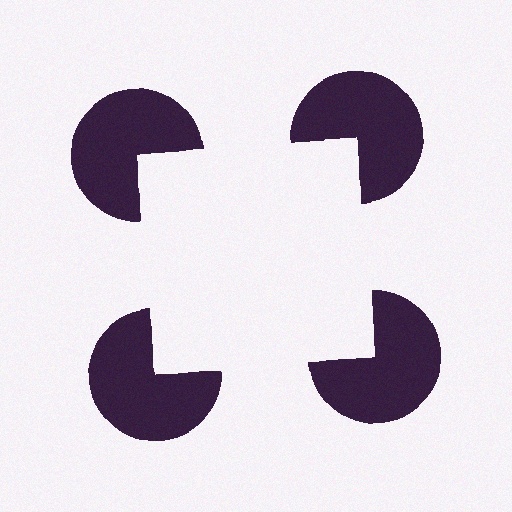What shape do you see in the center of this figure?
An illusory square — its edges are inferred from the aligned wedge cuts in the pac-man discs, not physically drawn.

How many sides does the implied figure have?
4 sides.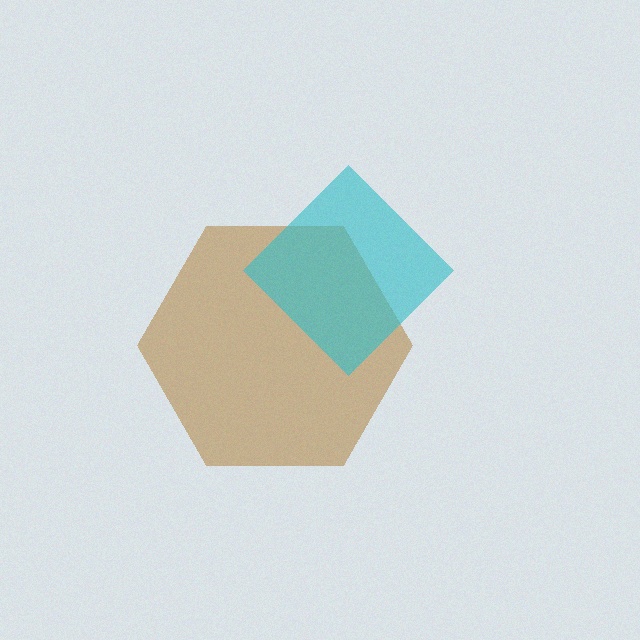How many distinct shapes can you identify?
There are 2 distinct shapes: a brown hexagon, a cyan diamond.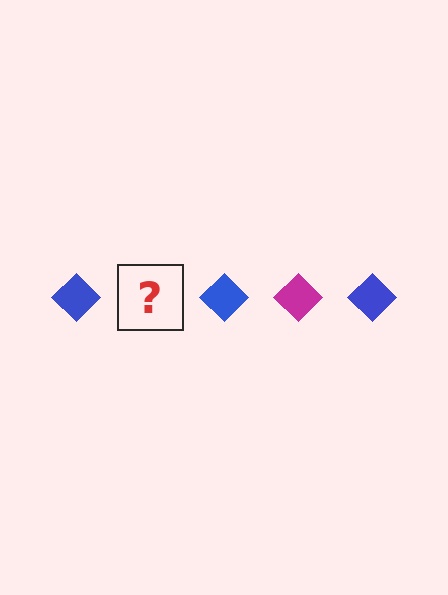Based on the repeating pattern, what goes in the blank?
The blank should be a magenta diamond.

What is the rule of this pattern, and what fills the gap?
The rule is that the pattern cycles through blue, magenta diamonds. The gap should be filled with a magenta diamond.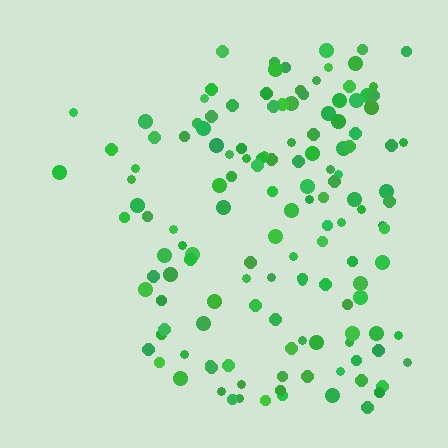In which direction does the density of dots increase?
From left to right, with the right side densest.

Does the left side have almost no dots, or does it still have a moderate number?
Still a moderate number, just noticeably fewer than the right.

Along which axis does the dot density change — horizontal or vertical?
Horizontal.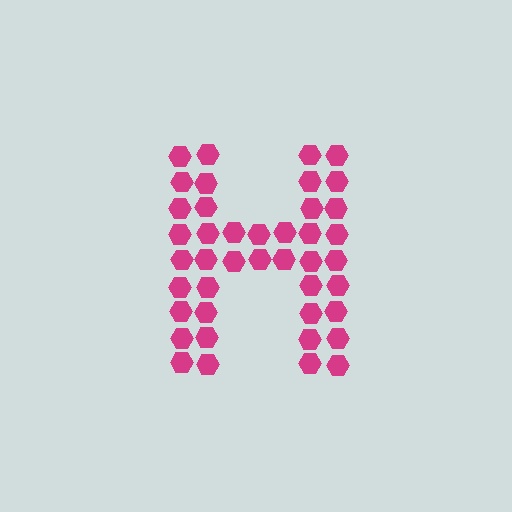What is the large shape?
The large shape is the letter H.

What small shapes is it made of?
It is made of small hexagons.